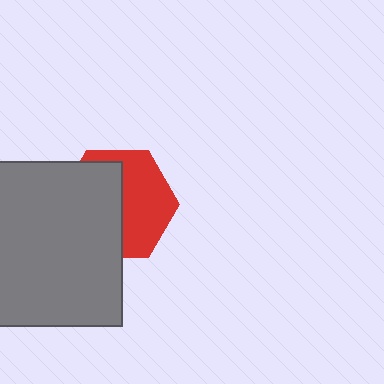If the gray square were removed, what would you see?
You would see the complete red hexagon.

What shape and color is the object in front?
The object in front is a gray square.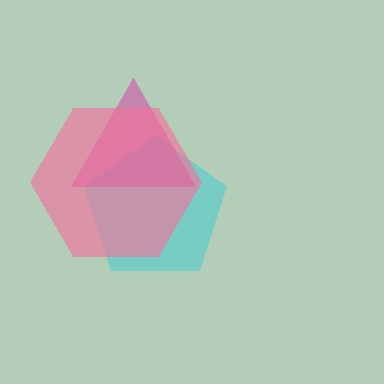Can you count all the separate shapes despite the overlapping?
Yes, there are 3 separate shapes.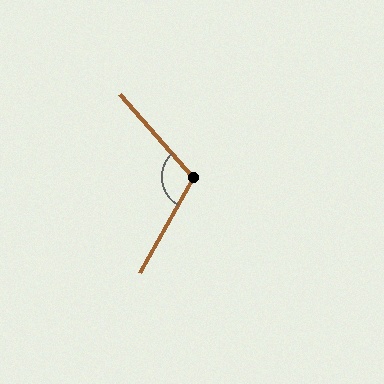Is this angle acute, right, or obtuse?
It is obtuse.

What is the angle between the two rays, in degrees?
Approximately 109 degrees.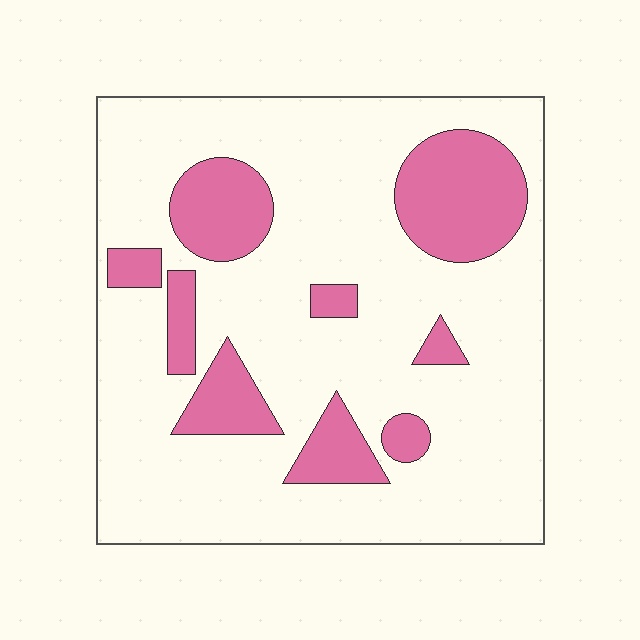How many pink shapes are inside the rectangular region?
9.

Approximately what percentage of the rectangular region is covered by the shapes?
Approximately 20%.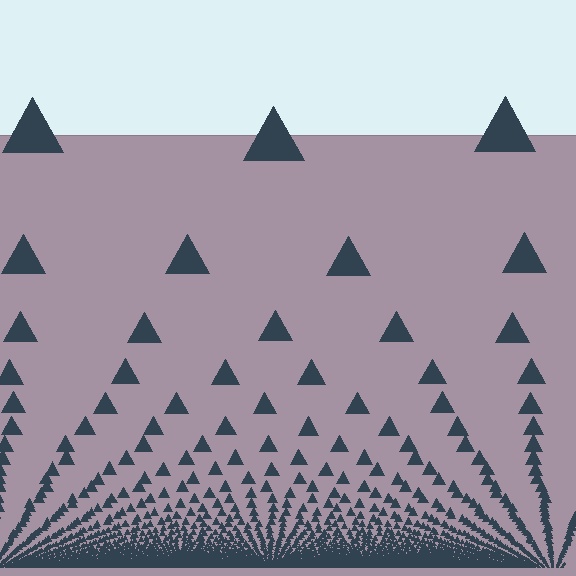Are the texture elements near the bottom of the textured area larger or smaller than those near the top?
Smaller. The gradient is inverted — elements near the bottom are smaller and denser.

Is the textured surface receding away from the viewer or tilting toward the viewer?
The surface appears to tilt toward the viewer. Texture elements get larger and sparser toward the top.